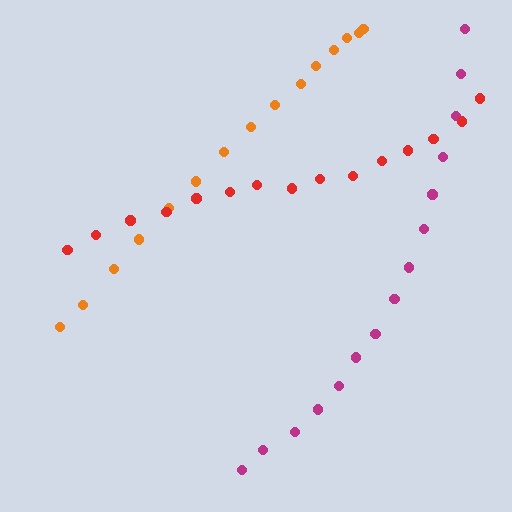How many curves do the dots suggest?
There are 3 distinct paths.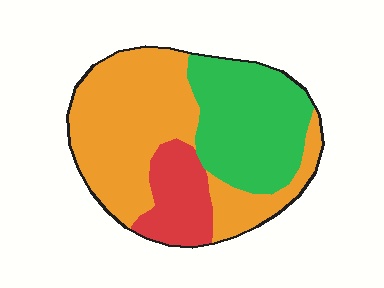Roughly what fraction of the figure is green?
Green covers about 35% of the figure.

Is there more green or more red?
Green.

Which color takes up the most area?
Orange, at roughly 50%.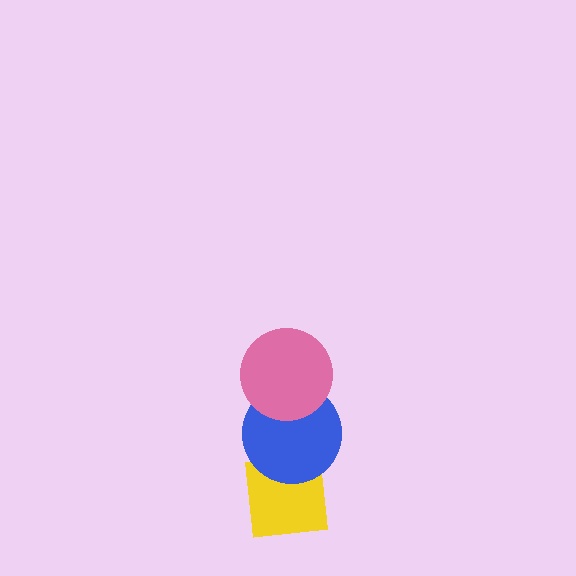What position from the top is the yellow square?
The yellow square is 3rd from the top.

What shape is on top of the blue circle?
The pink circle is on top of the blue circle.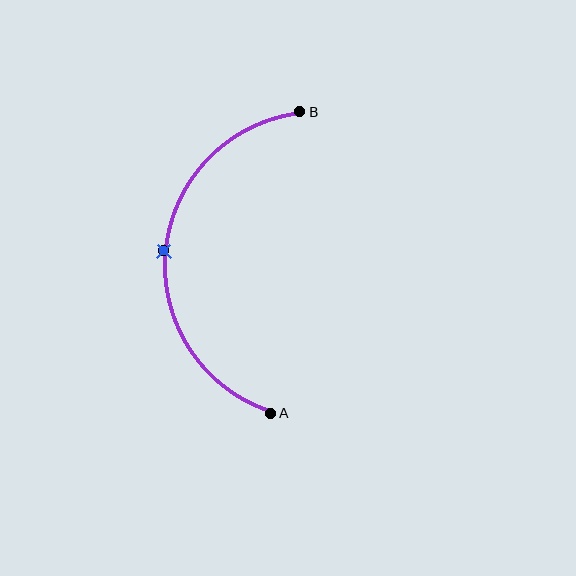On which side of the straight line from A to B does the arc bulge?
The arc bulges to the left of the straight line connecting A and B.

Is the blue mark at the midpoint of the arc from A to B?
Yes. The blue mark lies on the arc at equal arc-length from both A and B — it is the arc midpoint.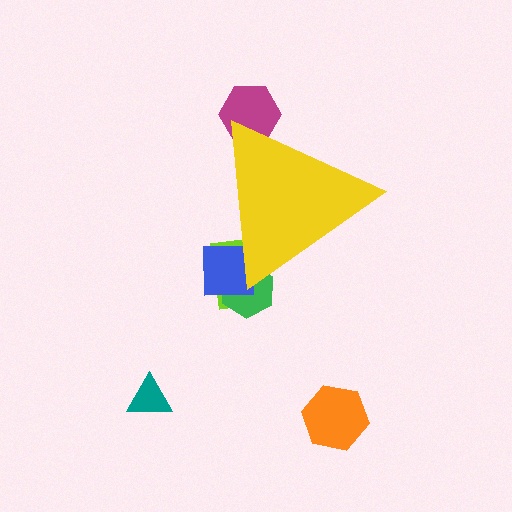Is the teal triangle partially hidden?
No, the teal triangle is fully visible.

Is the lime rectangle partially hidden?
Yes, the lime rectangle is partially hidden behind the yellow triangle.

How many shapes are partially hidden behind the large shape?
4 shapes are partially hidden.